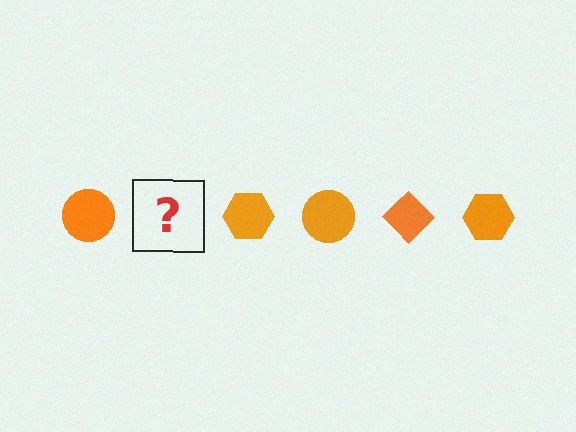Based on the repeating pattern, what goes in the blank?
The blank should be an orange diamond.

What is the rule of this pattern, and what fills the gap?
The rule is that the pattern cycles through circle, diamond, hexagon shapes in orange. The gap should be filled with an orange diamond.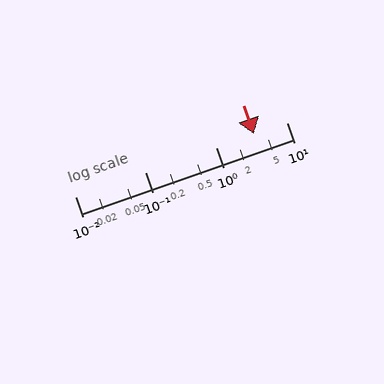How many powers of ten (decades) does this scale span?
The scale spans 3 decades, from 0.01 to 10.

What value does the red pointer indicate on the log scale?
The pointer indicates approximately 3.4.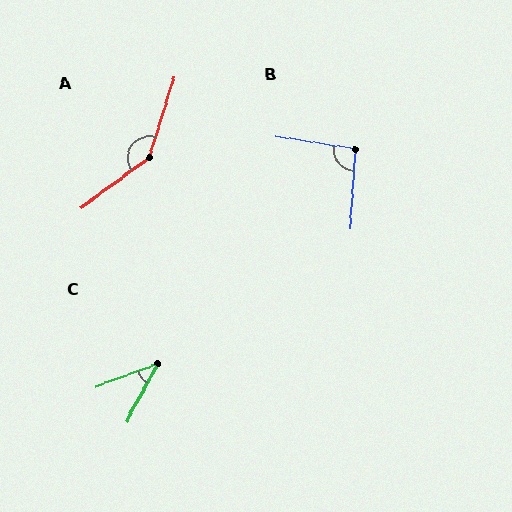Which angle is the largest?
A, at approximately 144 degrees.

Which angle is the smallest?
C, at approximately 41 degrees.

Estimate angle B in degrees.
Approximately 95 degrees.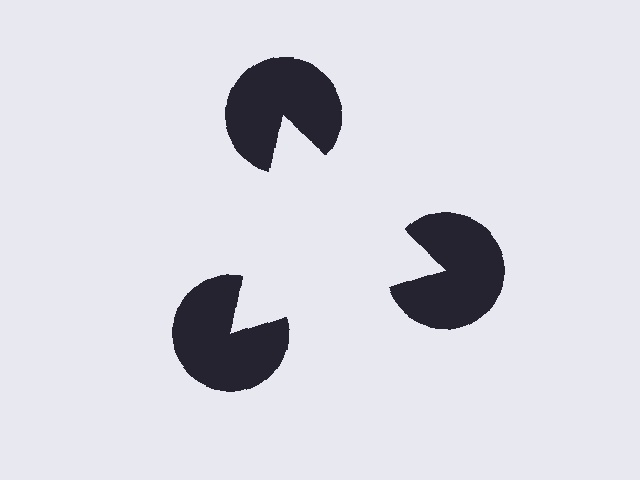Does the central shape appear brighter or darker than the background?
It typically appears slightly brighter than the background, even though no actual brightness change is drawn.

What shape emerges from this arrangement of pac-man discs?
An illusory triangle — its edges are inferred from the aligned wedge cuts in the pac-man discs, not physically drawn.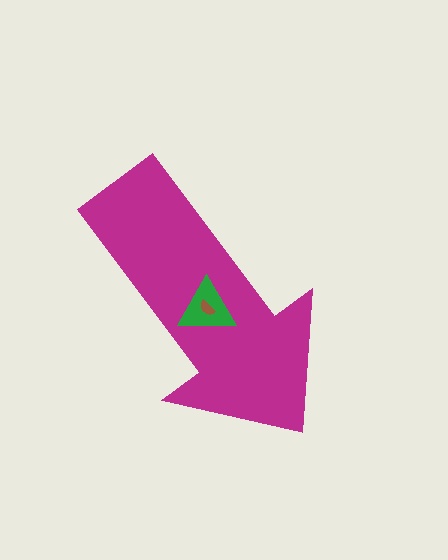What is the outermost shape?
The magenta arrow.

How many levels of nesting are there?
3.